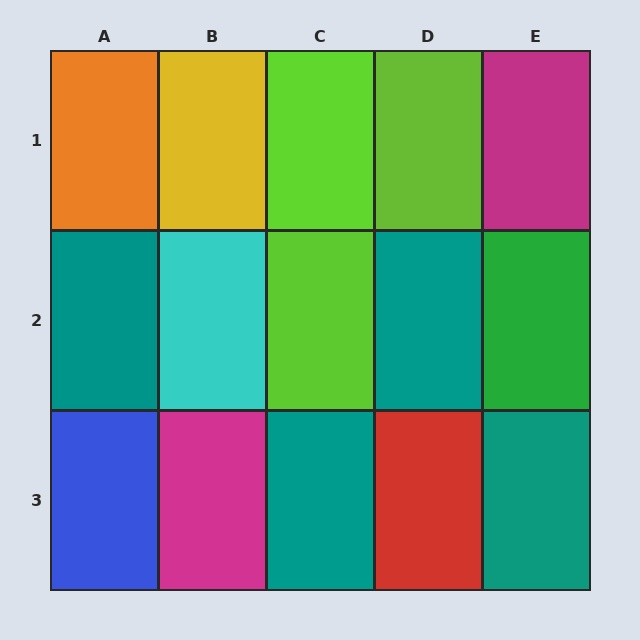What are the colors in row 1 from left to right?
Orange, yellow, lime, lime, magenta.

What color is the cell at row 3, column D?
Red.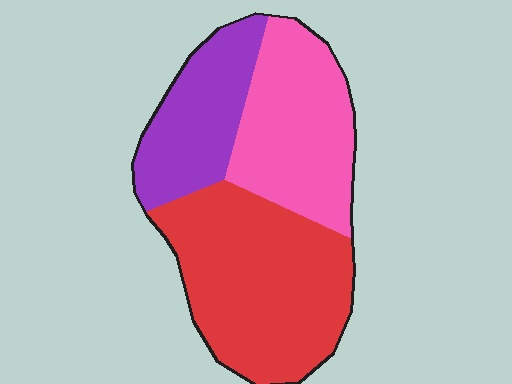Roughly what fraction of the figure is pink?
Pink covers 32% of the figure.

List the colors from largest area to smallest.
From largest to smallest: red, pink, purple.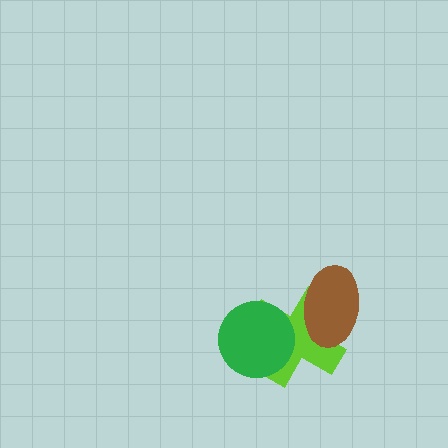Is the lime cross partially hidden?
Yes, it is partially covered by another shape.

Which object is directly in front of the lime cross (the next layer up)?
The brown ellipse is directly in front of the lime cross.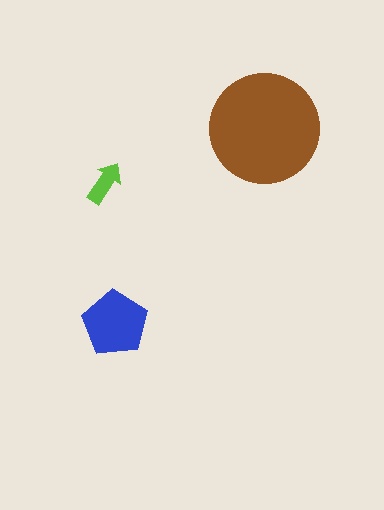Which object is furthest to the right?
The brown circle is rightmost.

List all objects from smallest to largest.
The lime arrow, the blue pentagon, the brown circle.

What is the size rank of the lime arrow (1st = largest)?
3rd.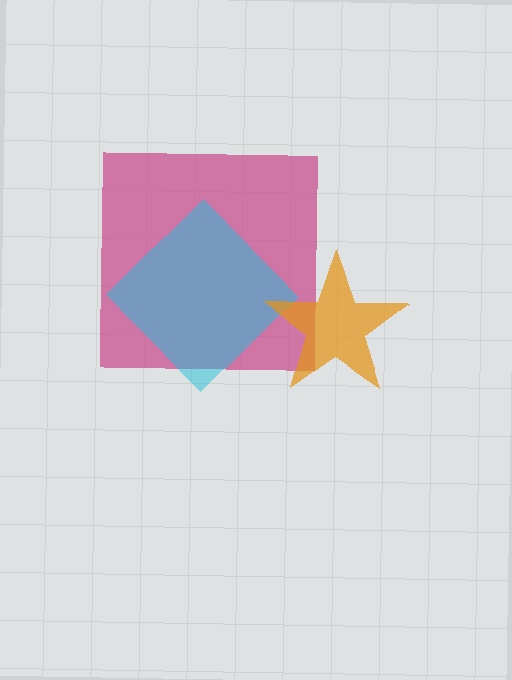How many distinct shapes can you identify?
There are 3 distinct shapes: a magenta square, a cyan diamond, an orange star.